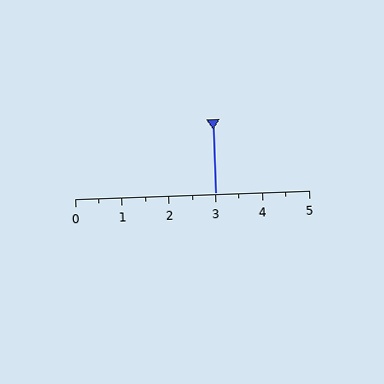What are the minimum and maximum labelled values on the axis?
The axis runs from 0 to 5.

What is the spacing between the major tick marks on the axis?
The major ticks are spaced 1 apart.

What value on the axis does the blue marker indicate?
The marker indicates approximately 3.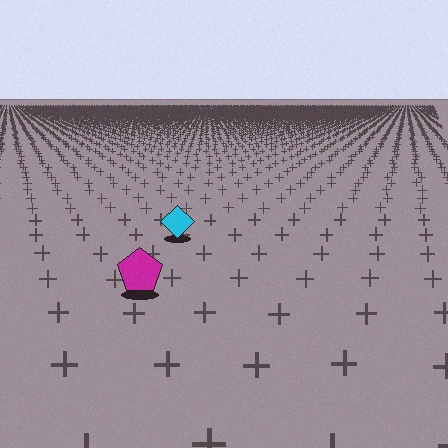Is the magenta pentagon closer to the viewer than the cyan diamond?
Yes. The magenta pentagon is closer — you can tell from the texture gradient: the ground texture is coarser near it.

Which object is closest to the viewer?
The magenta pentagon is closest. The texture marks near it are larger and more spread out.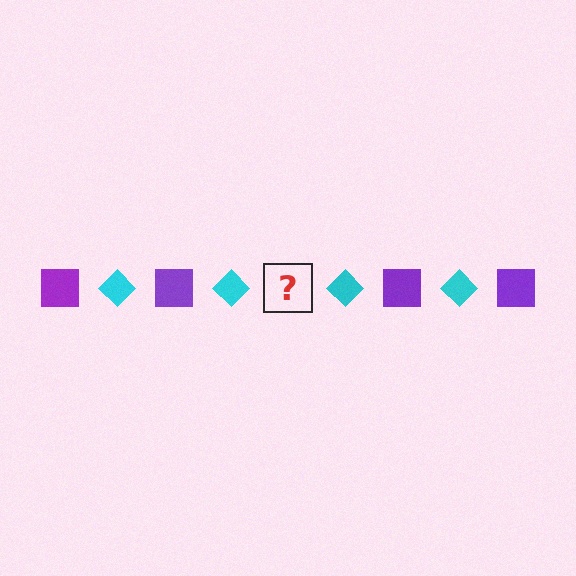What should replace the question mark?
The question mark should be replaced with a purple square.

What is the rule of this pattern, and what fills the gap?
The rule is that the pattern alternates between purple square and cyan diamond. The gap should be filled with a purple square.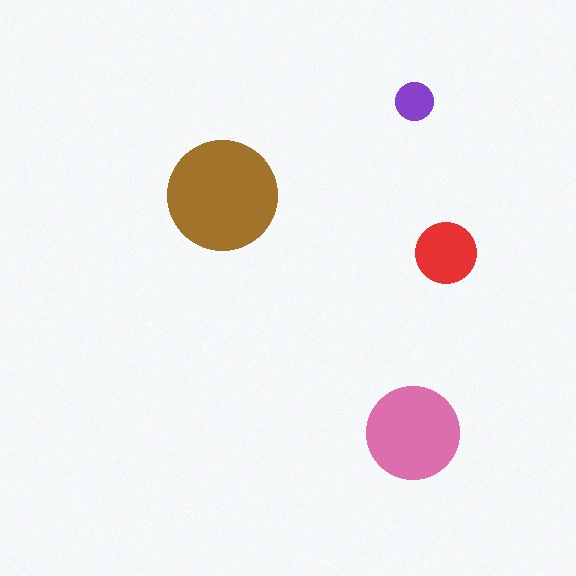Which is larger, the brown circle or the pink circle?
The brown one.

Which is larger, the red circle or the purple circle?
The red one.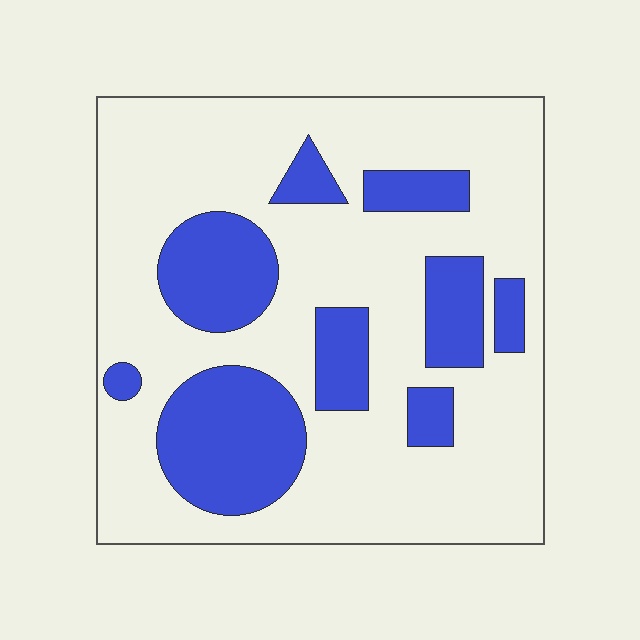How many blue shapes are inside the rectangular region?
9.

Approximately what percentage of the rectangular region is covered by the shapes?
Approximately 30%.